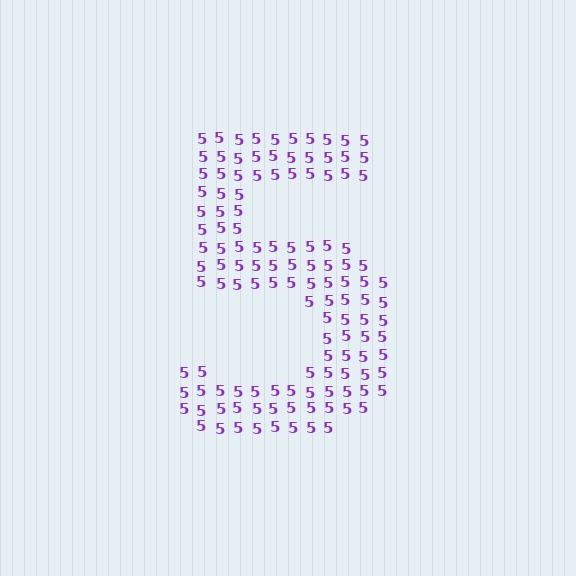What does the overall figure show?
The overall figure shows the digit 5.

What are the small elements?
The small elements are digit 5's.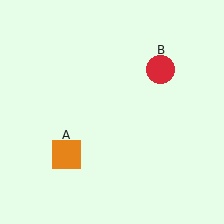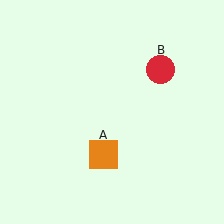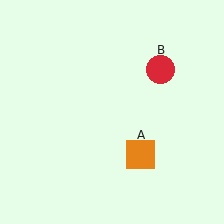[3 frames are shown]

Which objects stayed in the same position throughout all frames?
Red circle (object B) remained stationary.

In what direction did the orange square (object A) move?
The orange square (object A) moved right.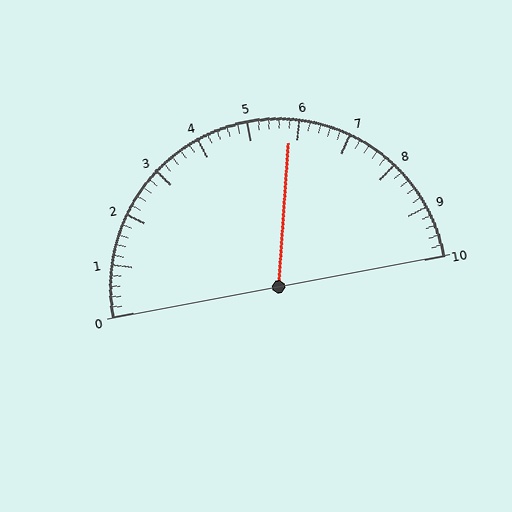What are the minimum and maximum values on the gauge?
The gauge ranges from 0 to 10.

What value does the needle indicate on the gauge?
The needle indicates approximately 5.8.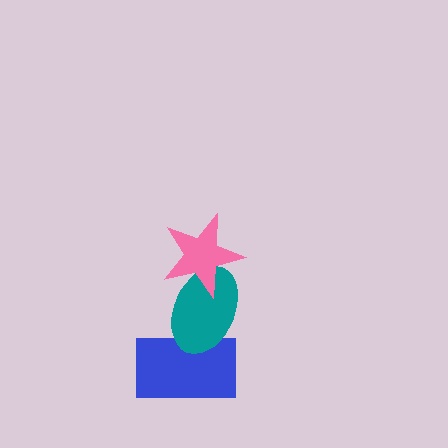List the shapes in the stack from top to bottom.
From top to bottom: the pink star, the teal ellipse, the blue rectangle.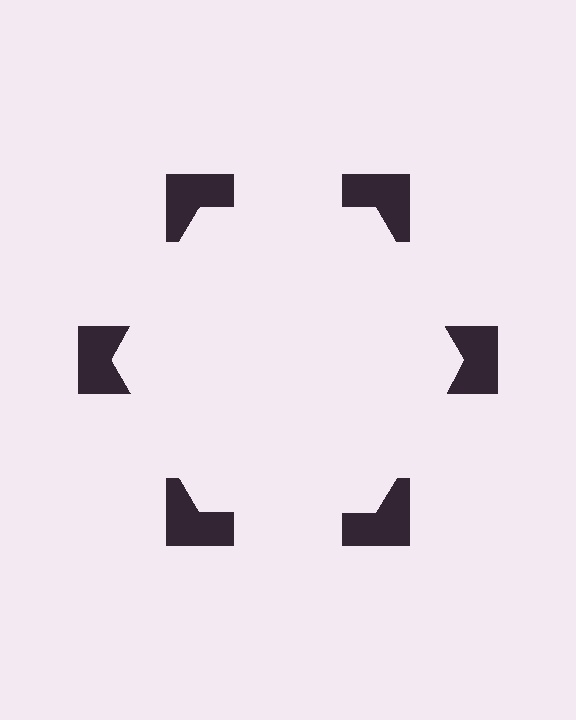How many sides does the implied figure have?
6 sides.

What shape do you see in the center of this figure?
An illusory hexagon — its edges are inferred from the aligned wedge cuts in the notched squares, not physically drawn.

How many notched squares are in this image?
There are 6 — one at each vertex of the illusory hexagon.